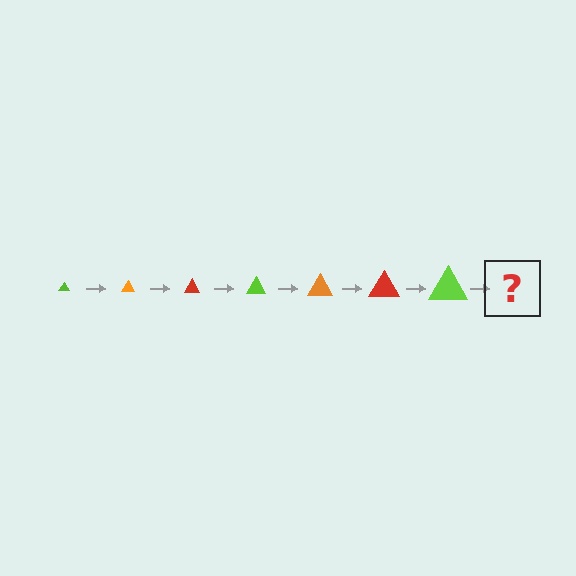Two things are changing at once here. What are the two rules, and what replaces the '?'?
The two rules are that the triangle grows larger each step and the color cycles through lime, orange, and red. The '?' should be an orange triangle, larger than the previous one.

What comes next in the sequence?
The next element should be an orange triangle, larger than the previous one.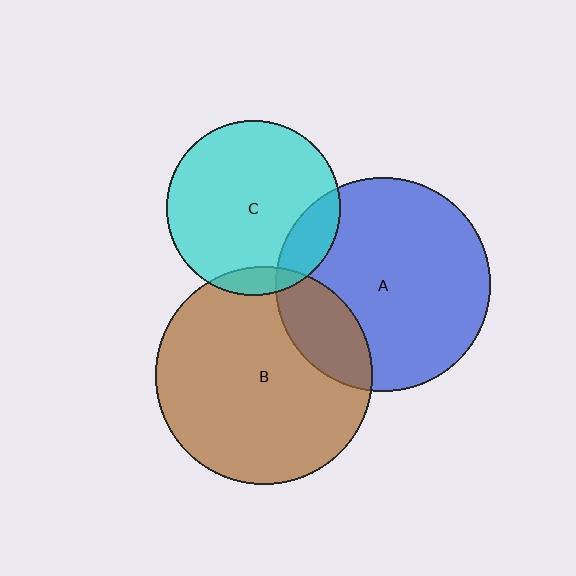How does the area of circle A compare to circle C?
Approximately 1.5 times.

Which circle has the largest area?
Circle B (brown).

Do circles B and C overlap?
Yes.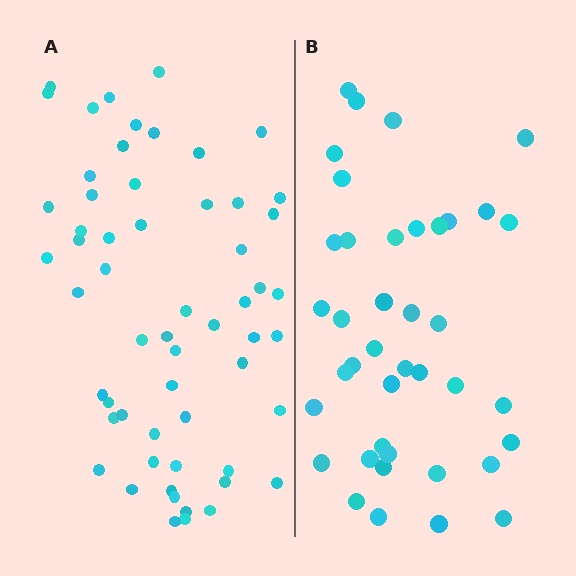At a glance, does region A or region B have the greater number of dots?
Region A (the left region) has more dots.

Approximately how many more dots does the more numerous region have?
Region A has approximately 20 more dots than region B.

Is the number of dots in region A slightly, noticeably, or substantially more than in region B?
Region A has substantially more. The ratio is roughly 1.4 to 1.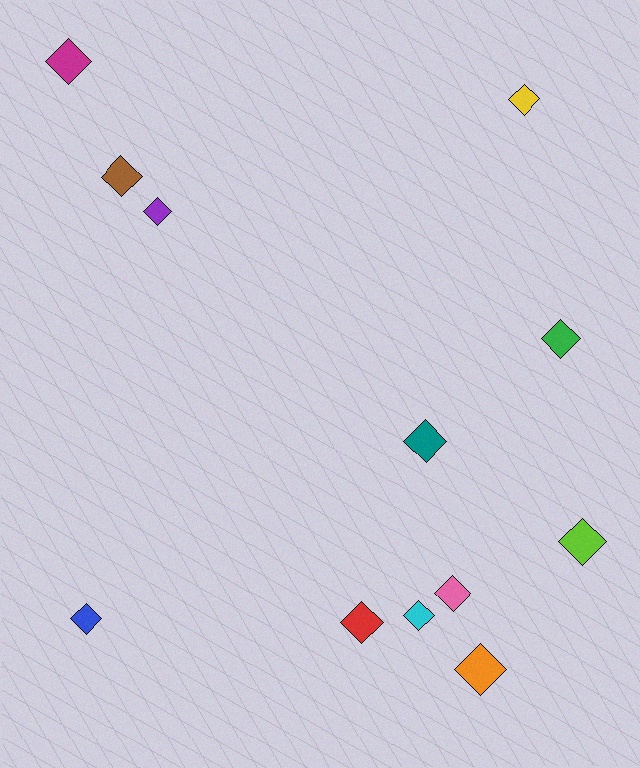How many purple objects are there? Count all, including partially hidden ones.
There is 1 purple object.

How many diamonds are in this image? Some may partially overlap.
There are 12 diamonds.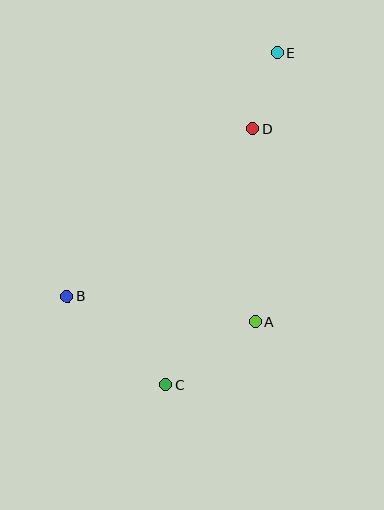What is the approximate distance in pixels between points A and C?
The distance between A and C is approximately 109 pixels.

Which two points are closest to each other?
Points D and E are closest to each other.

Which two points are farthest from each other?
Points C and E are farthest from each other.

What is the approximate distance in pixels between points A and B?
The distance between A and B is approximately 189 pixels.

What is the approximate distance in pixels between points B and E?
The distance between B and E is approximately 321 pixels.